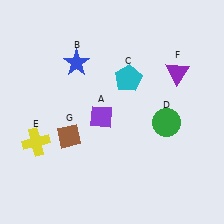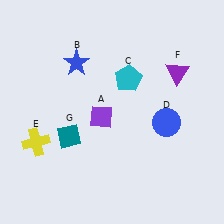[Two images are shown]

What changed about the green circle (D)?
In Image 1, D is green. In Image 2, it changed to blue.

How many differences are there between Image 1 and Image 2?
There are 2 differences between the two images.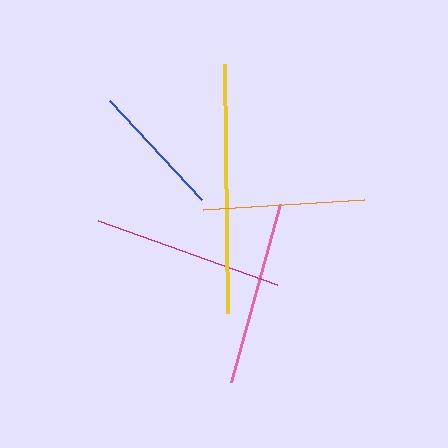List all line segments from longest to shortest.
From longest to shortest: yellow, magenta, pink, orange, blue.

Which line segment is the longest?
The yellow line is the longest at approximately 249 pixels.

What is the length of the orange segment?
The orange segment is approximately 162 pixels long.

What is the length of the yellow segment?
The yellow segment is approximately 249 pixels long.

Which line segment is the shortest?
The blue line is the shortest at approximately 135 pixels.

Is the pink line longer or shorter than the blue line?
The pink line is longer than the blue line.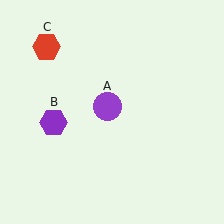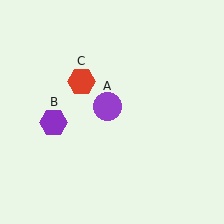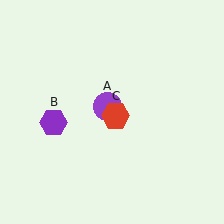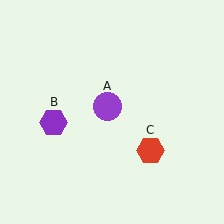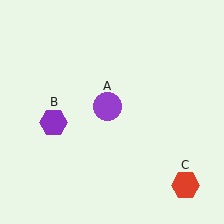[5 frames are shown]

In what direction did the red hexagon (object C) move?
The red hexagon (object C) moved down and to the right.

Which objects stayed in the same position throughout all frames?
Purple circle (object A) and purple hexagon (object B) remained stationary.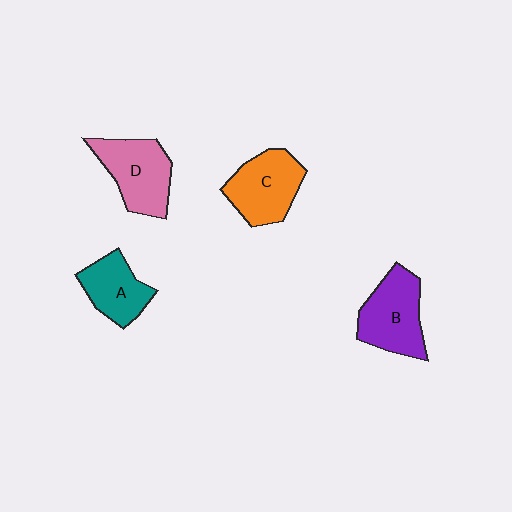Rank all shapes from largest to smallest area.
From largest to smallest: B (purple), D (pink), C (orange), A (teal).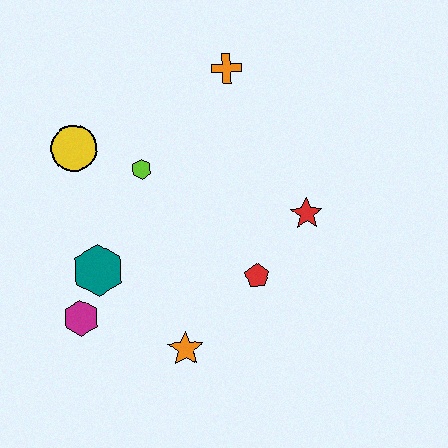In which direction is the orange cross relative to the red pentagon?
The orange cross is above the red pentagon.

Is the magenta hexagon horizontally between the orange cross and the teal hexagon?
No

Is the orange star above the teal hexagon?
No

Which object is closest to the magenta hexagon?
The teal hexagon is closest to the magenta hexagon.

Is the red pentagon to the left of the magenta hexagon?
No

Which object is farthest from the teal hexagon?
The orange cross is farthest from the teal hexagon.